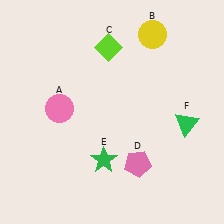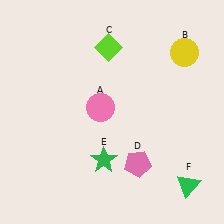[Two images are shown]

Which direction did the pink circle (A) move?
The pink circle (A) moved right.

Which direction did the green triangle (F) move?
The green triangle (F) moved down.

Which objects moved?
The objects that moved are: the pink circle (A), the yellow circle (B), the green triangle (F).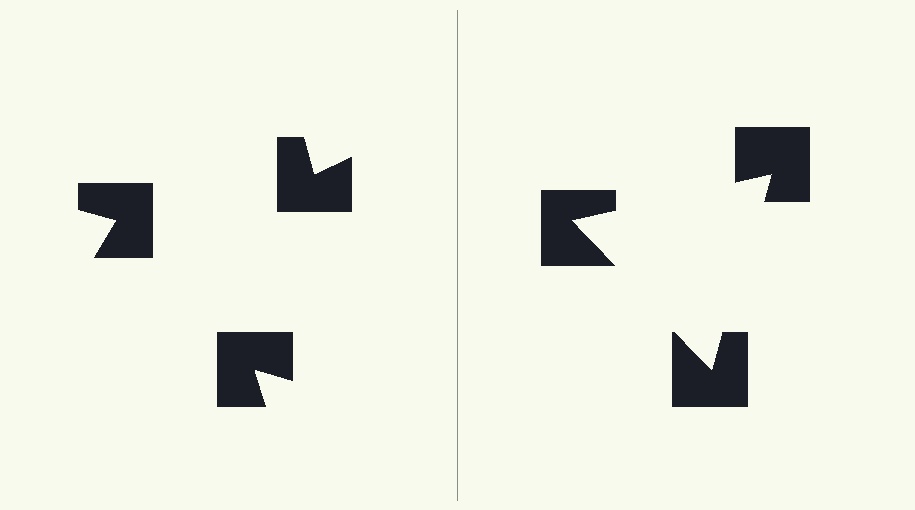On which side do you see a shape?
An illusory triangle appears on the right side. On the left side the wedge cuts are rotated, so no coherent shape forms.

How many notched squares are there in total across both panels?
6 — 3 on each side.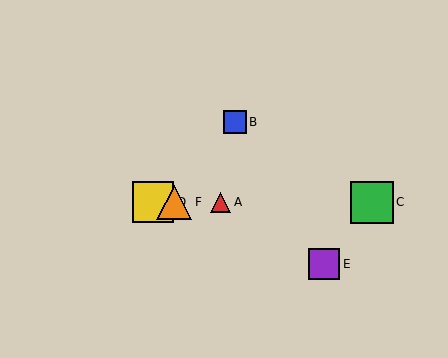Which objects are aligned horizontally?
Objects A, C, D, F are aligned horizontally.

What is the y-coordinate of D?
Object D is at y≈202.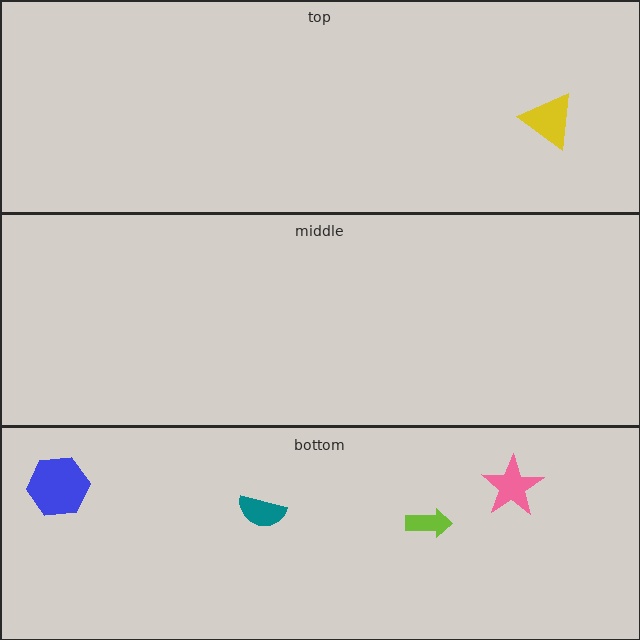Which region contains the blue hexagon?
The bottom region.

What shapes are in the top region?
The yellow triangle.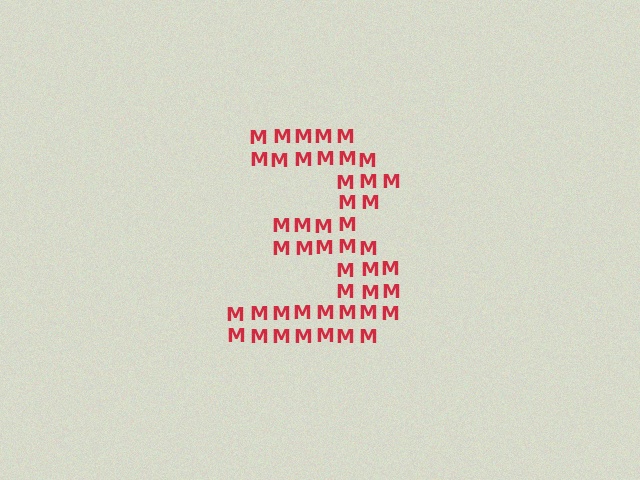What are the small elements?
The small elements are letter M's.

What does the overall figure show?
The overall figure shows the digit 3.